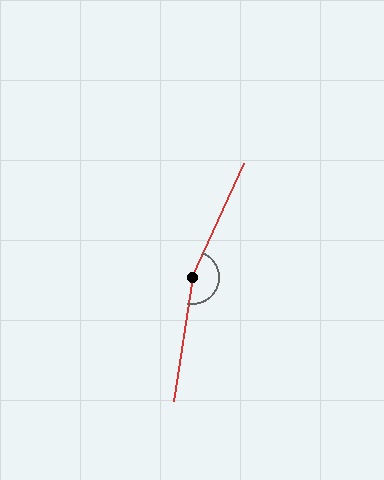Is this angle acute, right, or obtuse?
It is obtuse.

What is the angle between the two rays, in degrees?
Approximately 164 degrees.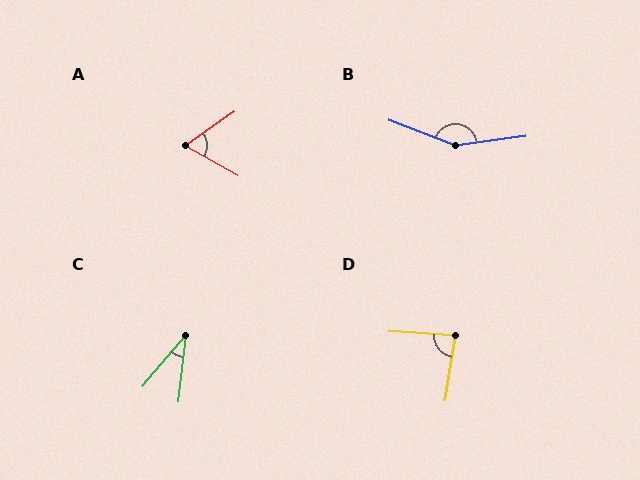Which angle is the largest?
B, at approximately 151 degrees.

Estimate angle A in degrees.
Approximately 64 degrees.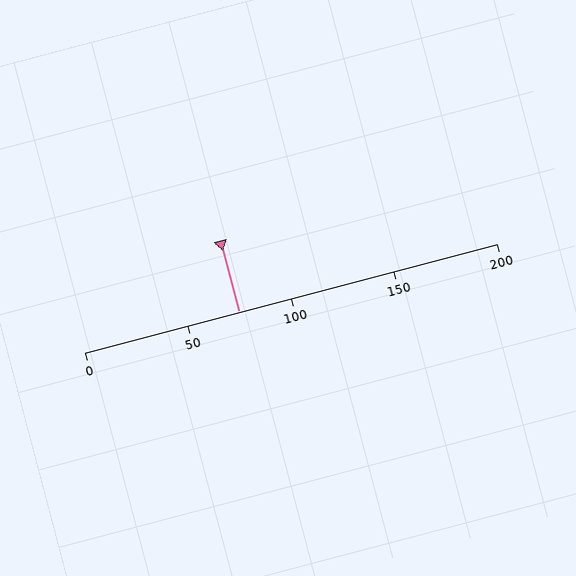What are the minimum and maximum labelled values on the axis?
The axis runs from 0 to 200.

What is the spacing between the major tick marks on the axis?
The major ticks are spaced 50 apart.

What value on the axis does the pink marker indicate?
The marker indicates approximately 75.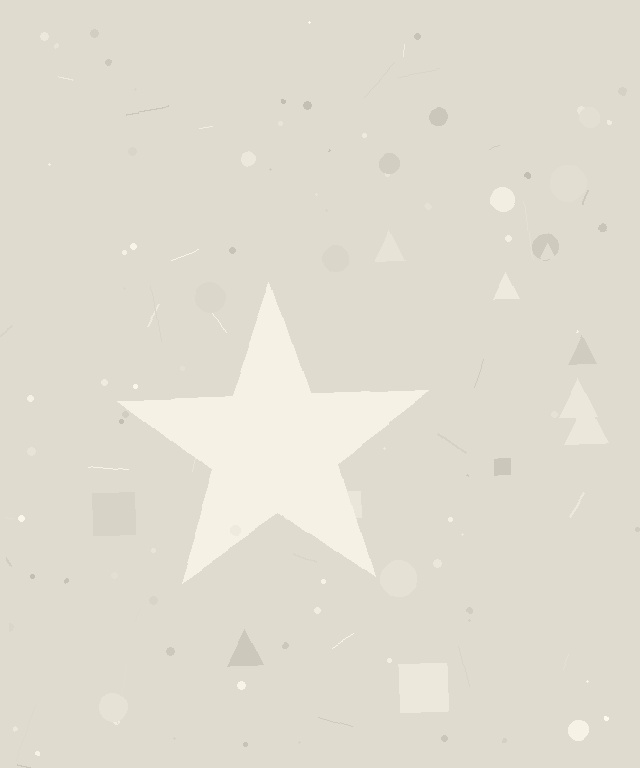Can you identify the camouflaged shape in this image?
The camouflaged shape is a star.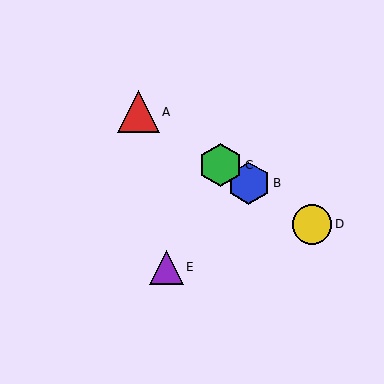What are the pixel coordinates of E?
Object E is at (166, 267).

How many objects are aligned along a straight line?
4 objects (A, B, C, D) are aligned along a straight line.